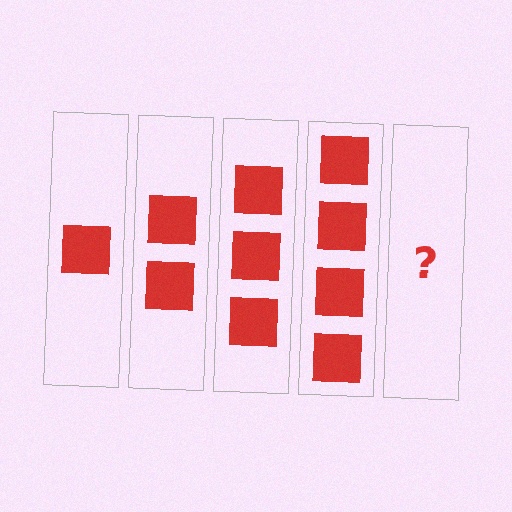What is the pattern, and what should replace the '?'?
The pattern is that each step adds one more square. The '?' should be 5 squares.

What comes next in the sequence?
The next element should be 5 squares.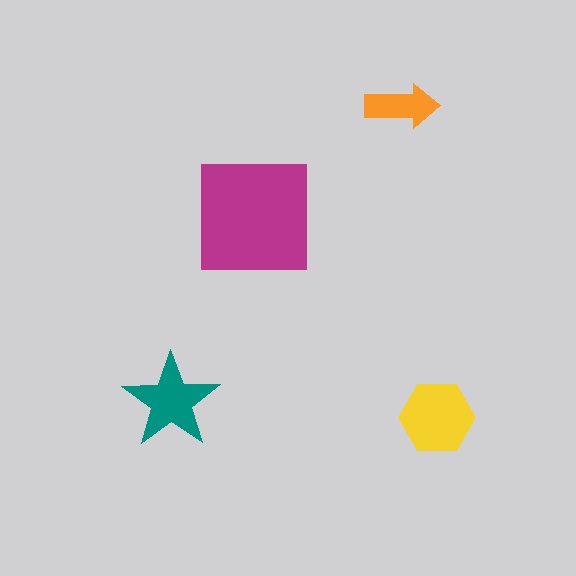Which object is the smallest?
The orange arrow.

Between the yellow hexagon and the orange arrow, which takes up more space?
The yellow hexagon.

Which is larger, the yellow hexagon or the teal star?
The yellow hexagon.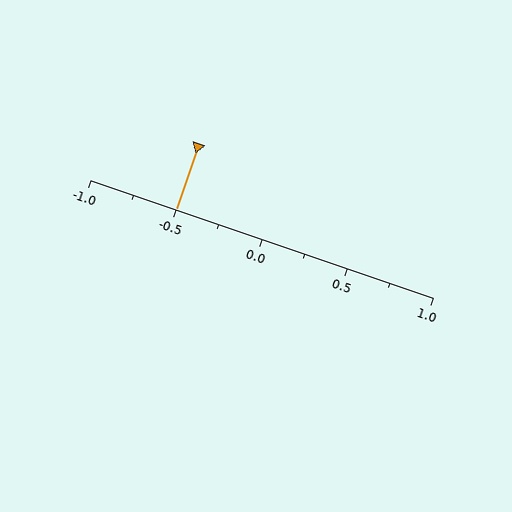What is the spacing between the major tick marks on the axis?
The major ticks are spaced 0.5 apart.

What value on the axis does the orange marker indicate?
The marker indicates approximately -0.5.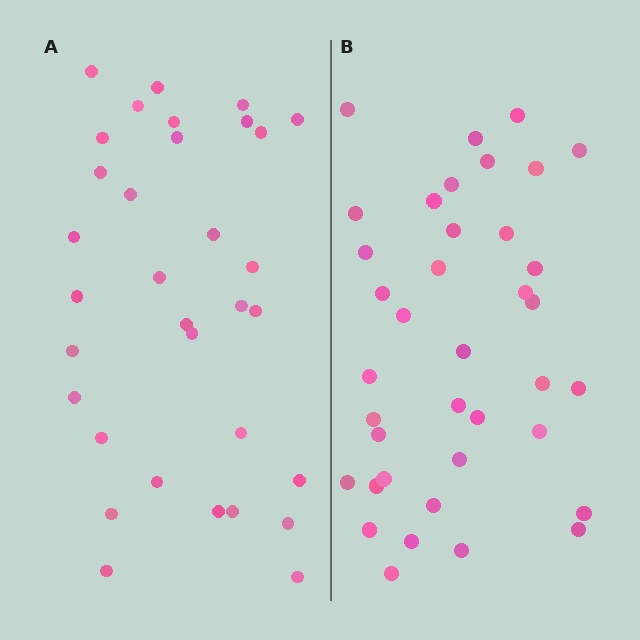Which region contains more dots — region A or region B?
Region B (the right region) has more dots.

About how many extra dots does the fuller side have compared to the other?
Region B has about 5 more dots than region A.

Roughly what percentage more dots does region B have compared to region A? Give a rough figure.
About 15% more.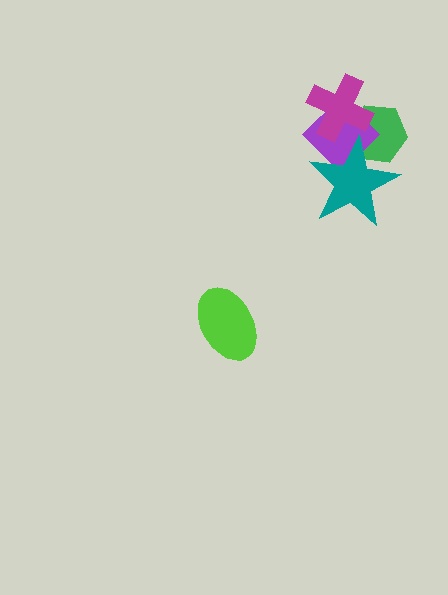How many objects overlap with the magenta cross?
2 objects overlap with the magenta cross.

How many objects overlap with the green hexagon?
3 objects overlap with the green hexagon.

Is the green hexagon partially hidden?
Yes, it is partially covered by another shape.